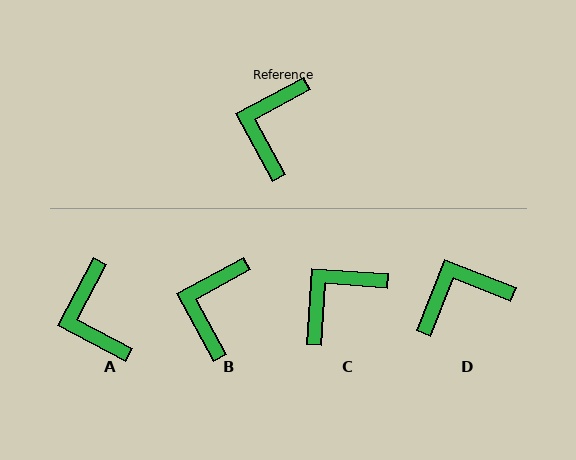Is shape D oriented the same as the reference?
No, it is off by about 50 degrees.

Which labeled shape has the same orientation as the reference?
B.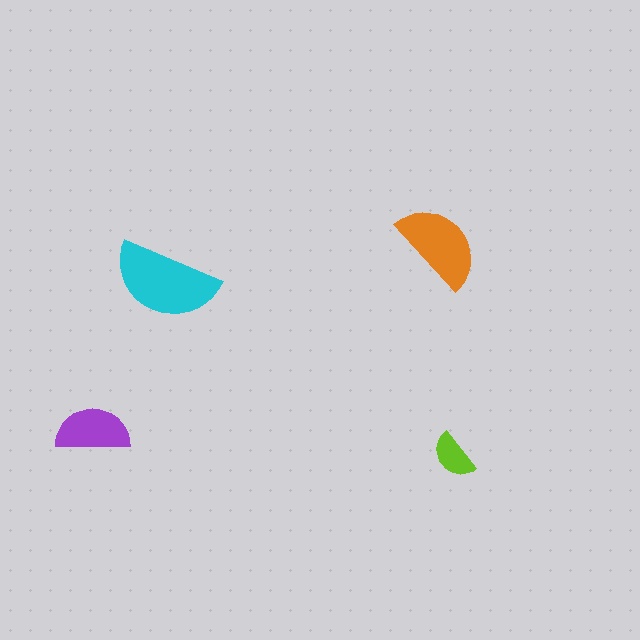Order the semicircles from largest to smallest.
the cyan one, the orange one, the purple one, the lime one.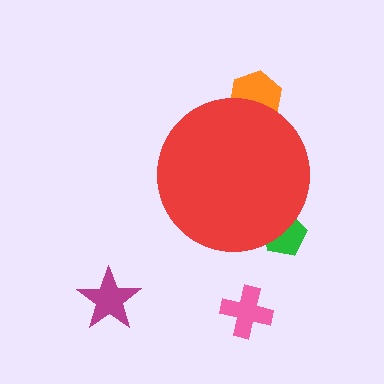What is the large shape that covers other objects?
A red circle.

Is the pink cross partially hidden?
No, the pink cross is fully visible.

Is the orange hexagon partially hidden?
Yes, the orange hexagon is partially hidden behind the red circle.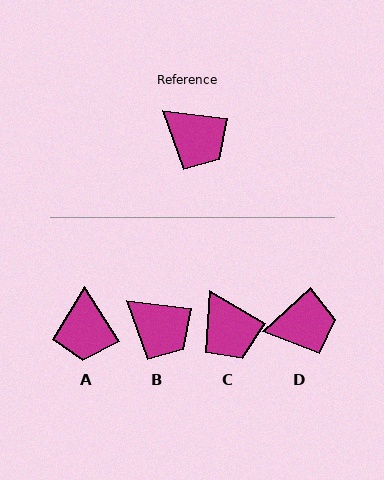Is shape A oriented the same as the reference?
No, it is off by about 51 degrees.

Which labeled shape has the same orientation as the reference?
B.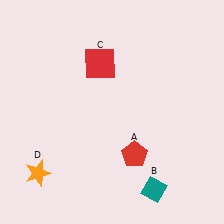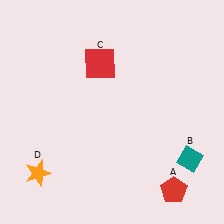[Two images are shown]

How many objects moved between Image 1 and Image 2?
2 objects moved between the two images.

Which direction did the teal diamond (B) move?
The teal diamond (B) moved right.